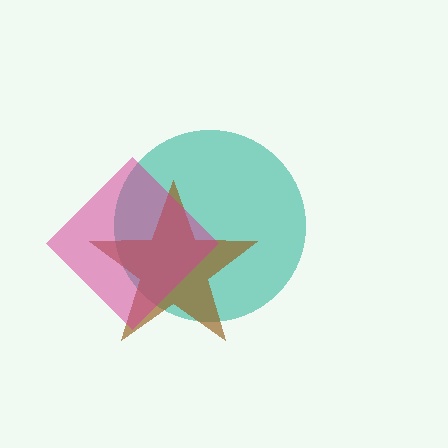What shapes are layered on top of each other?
The layered shapes are: a teal circle, a brown star, a magenta diamond.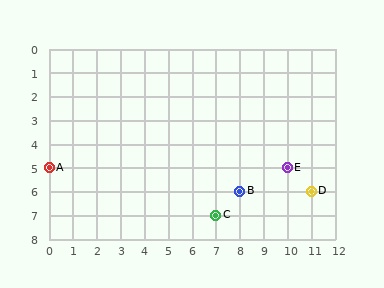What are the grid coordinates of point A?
Point A is at grid coordinates (0, 5).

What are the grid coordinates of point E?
Point E is at grid coordinates (10, 5).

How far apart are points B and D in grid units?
Points B and D are 3 columns apart.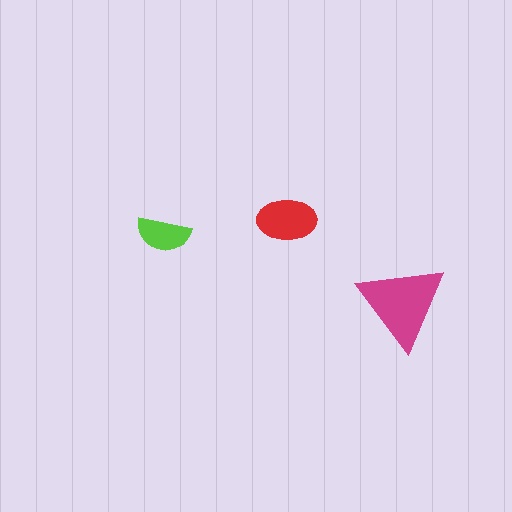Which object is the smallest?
The lime semicircle.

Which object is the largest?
The magenta triangle.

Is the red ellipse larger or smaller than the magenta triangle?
Smaller.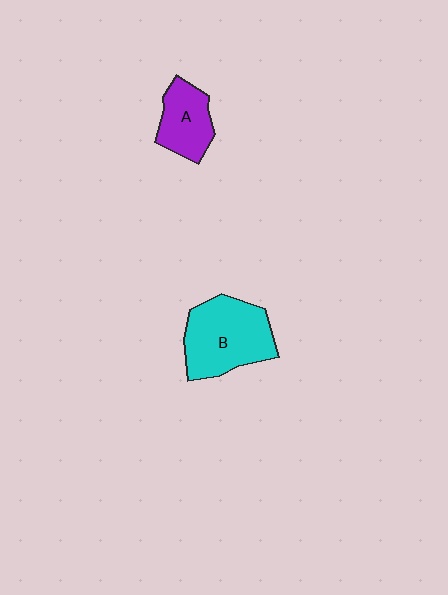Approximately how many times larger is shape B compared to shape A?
Approximately 1.7 times.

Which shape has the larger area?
Shape B (cyan).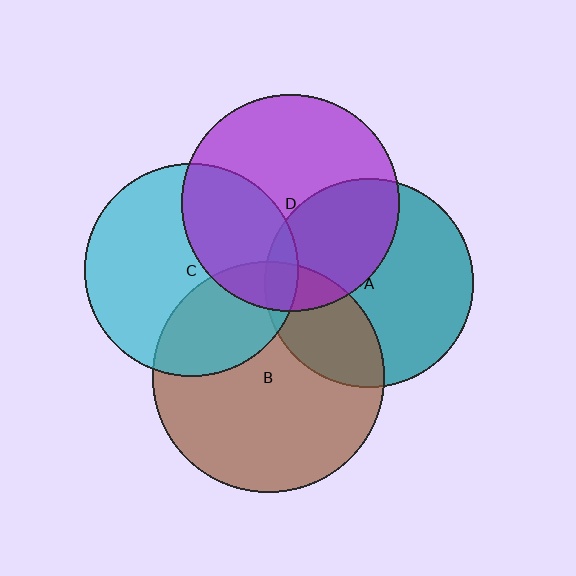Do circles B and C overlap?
Yes.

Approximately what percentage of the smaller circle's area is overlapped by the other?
Approximately 30%.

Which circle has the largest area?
Circle B (brown).